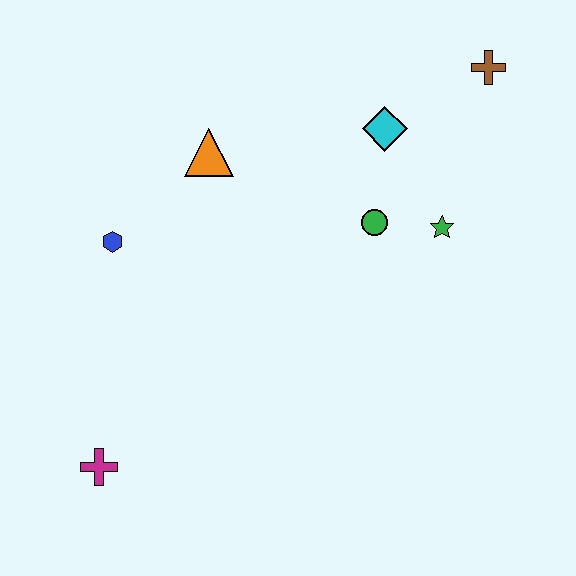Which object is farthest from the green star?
The magenta cross is farthest from the green star.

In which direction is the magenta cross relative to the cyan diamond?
The magenta cross is below the cyan diamond.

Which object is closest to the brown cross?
The cyan diamond is closest to the brown cross.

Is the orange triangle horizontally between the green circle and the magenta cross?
Yes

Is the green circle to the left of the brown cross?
Yes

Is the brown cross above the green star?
Yes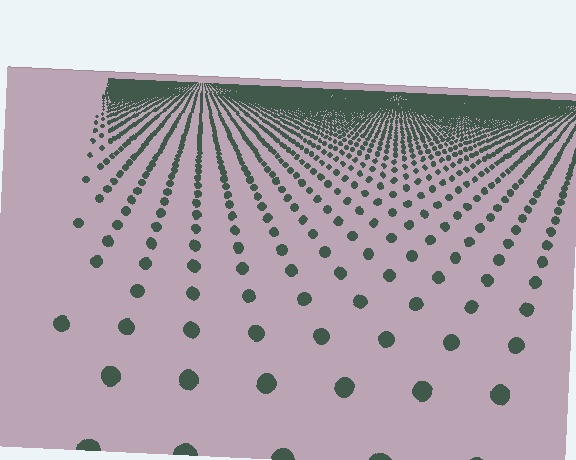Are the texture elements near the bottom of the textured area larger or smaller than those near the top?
Larger. Near the bottom, elements are closer to the viewer and appear at a bigger on-screen size.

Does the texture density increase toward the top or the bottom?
Density increases toward the top.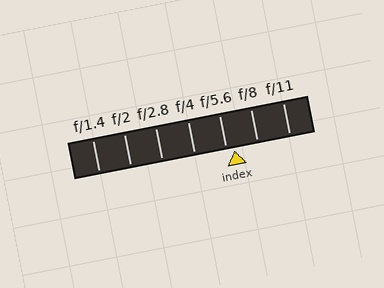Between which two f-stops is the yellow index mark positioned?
The index mark is between f/5.6 and f/8.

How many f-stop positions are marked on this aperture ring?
There are 7 f-stop positions marked.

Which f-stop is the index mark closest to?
The index mark is closest to f/5.6.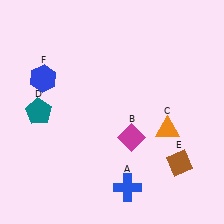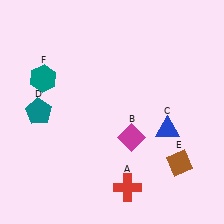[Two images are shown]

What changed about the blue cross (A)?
In Image 1, A is blue. In Image 2, it changed to red.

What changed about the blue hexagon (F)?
In Image 1, F is blue. In Image 2, it changed to teal.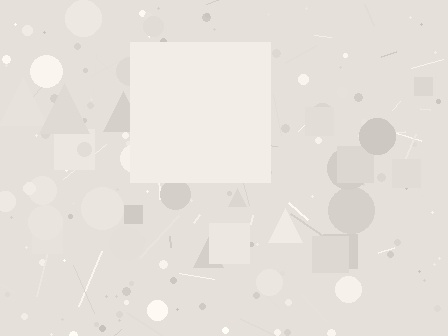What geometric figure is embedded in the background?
A square is embedded in the background.